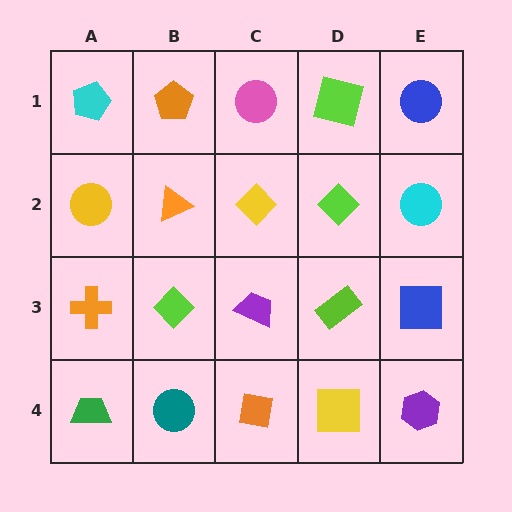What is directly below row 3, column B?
A teal circle.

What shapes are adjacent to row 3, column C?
A yellow diamond (row 2, column C), an orange square (row 4, column C), a lime diamond (row 3, column B), a lime rectangle (row 3, column D).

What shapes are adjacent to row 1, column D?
A lime diamond (row 2, column D), a pink circle (row 1, column C), a blue circle (row 1, column E).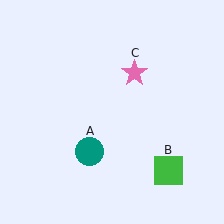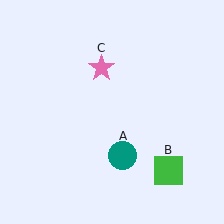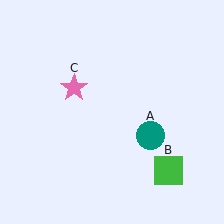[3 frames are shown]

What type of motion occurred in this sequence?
The teal circle (object A), pink star (object C) rotated counterclockwise around the center of the scene.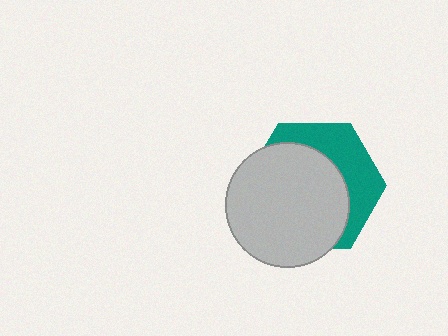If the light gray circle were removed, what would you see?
You would see the complete teal hexagon.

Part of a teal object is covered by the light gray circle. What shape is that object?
It is a hexagon.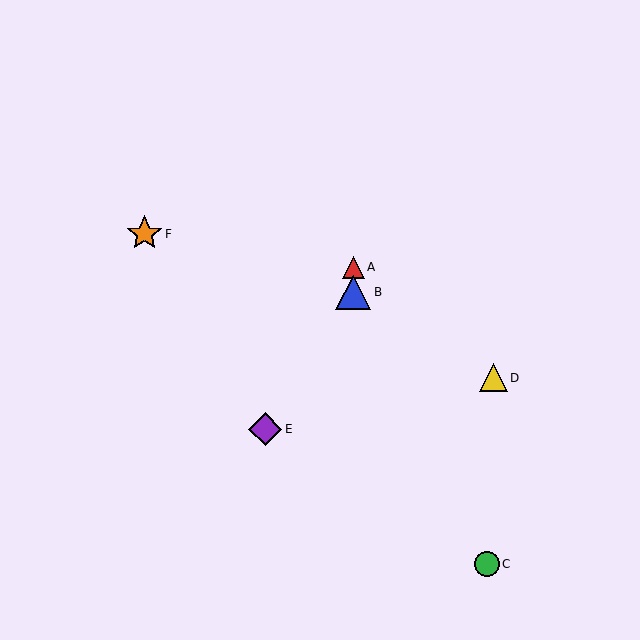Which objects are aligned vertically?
Objects A, B are aligned vertically.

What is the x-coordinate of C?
Object C is at x≈487.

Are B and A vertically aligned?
Yes, both are at x≈353.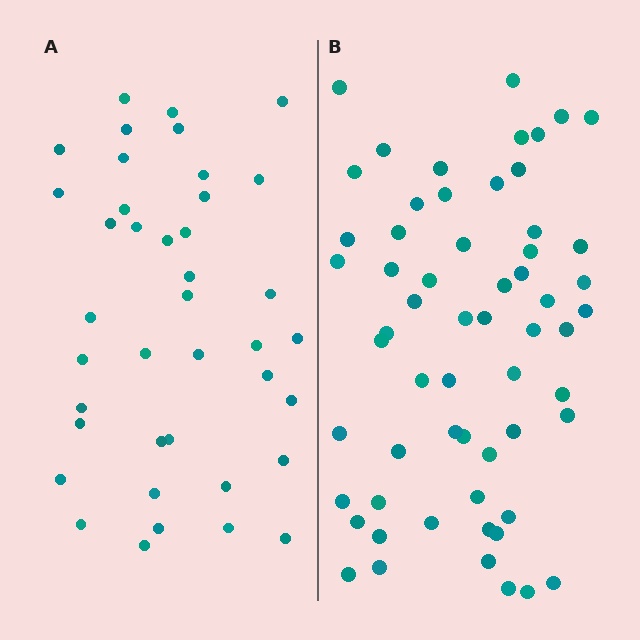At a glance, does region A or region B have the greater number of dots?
Region B (the right region) has more dots.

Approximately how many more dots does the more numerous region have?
Region B has approximately 20 more dots than region A.